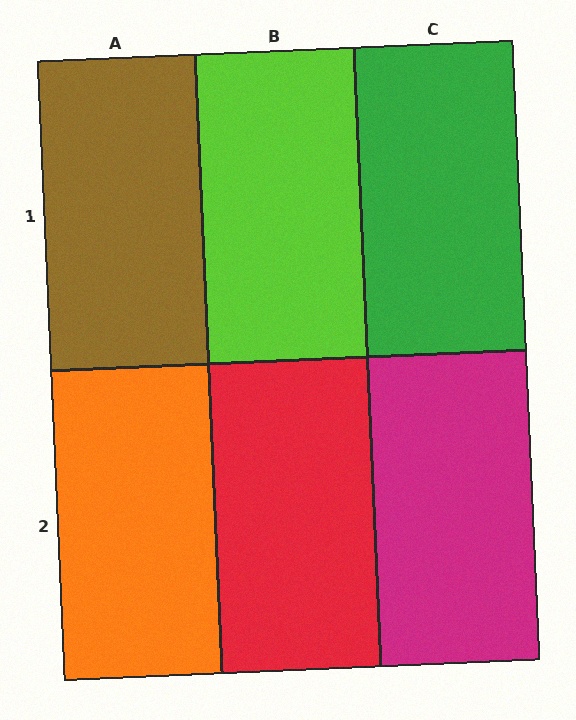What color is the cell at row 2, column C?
Magenta.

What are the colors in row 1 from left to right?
Brown, lime, green.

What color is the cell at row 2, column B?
Red.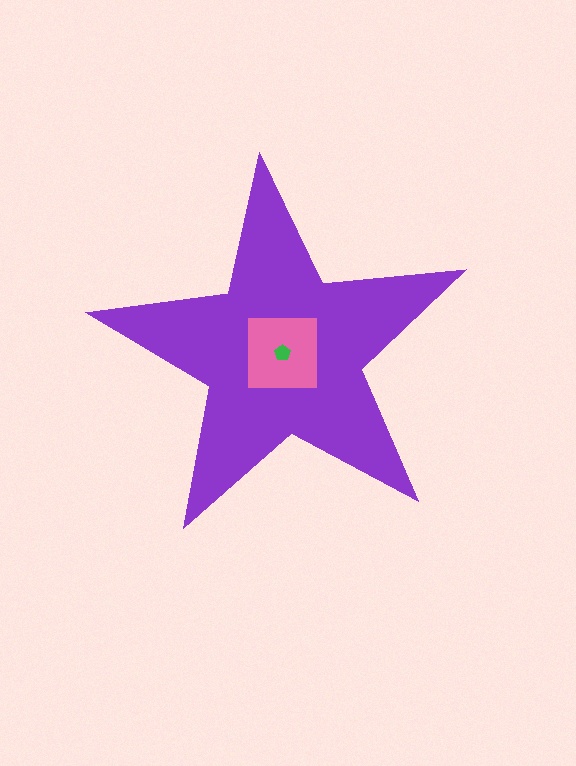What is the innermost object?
The green pentagon.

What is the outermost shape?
The purple star.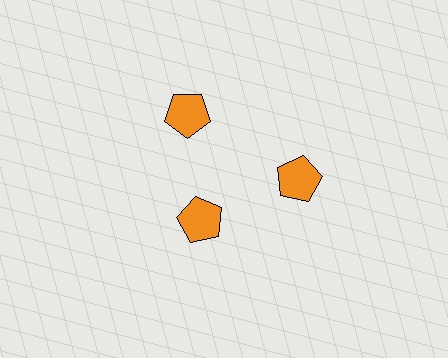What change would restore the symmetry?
The symmetry would be restored by moving it outward, back onto the ring so that all 3 pentagons sit at equal angles and equal distance from the center.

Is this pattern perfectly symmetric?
No. The 3 orange pentagons are arranged in a ring, but one element near the 7 o'clock position is pulled inward toward the center, breaking the 3-fold rotational symmetry.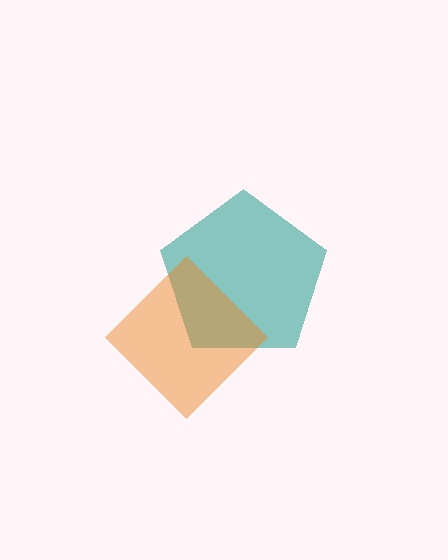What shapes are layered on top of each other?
The layered shapes are: a teal pentagon, an orange diamond.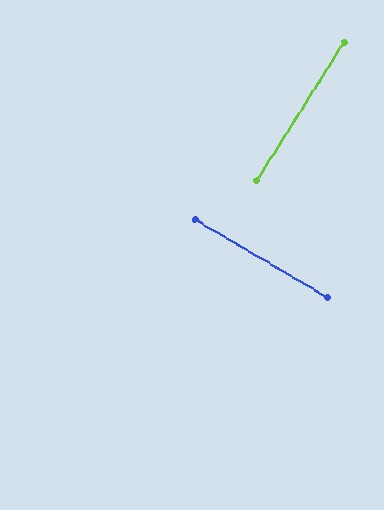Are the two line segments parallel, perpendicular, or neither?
Perpendicular — they meet at approximately 88°.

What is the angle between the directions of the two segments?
Approximately 88 degrees.